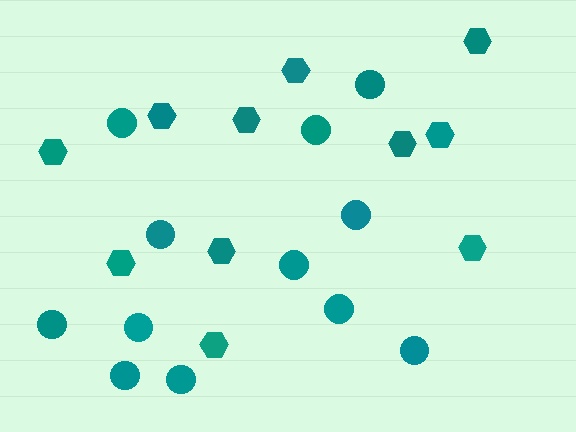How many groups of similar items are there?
There are 2 groups: one group of circles (12) and one group of hexagons (11).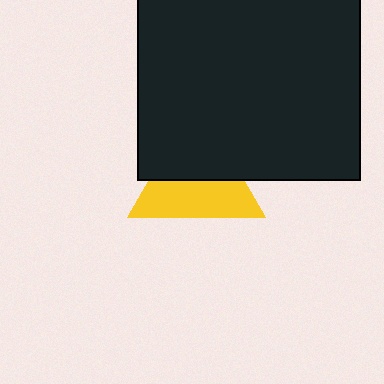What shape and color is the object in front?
The object in front is a black square.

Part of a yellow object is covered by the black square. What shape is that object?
It is a triangle.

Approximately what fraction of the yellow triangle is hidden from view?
Roughly 49% of the yellow triangle is hidden behind the black square.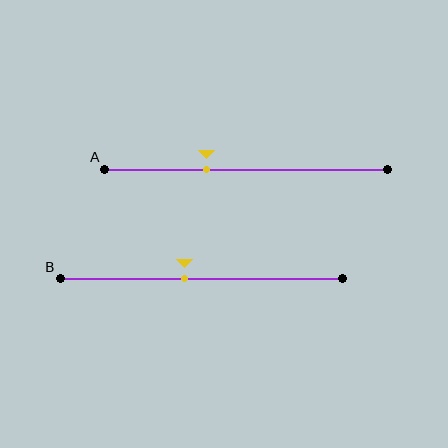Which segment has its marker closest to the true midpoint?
Segment B has its marker closest to the true midpoint.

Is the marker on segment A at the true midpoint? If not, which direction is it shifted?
No, the marker on segment A is shifted to the left by about 14% of the segment length.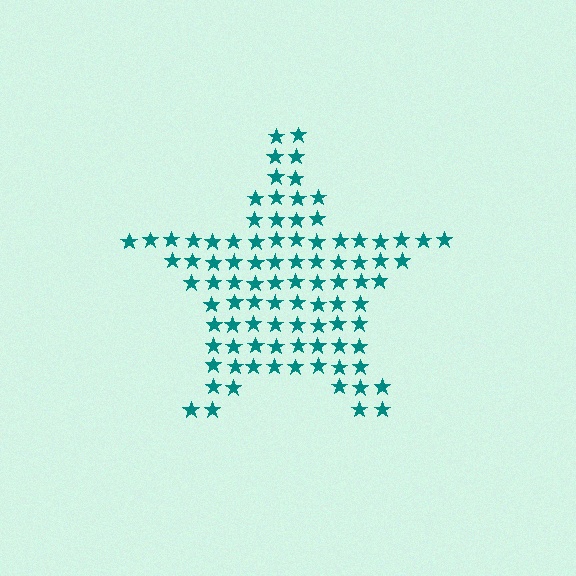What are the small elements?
The small elements are stars.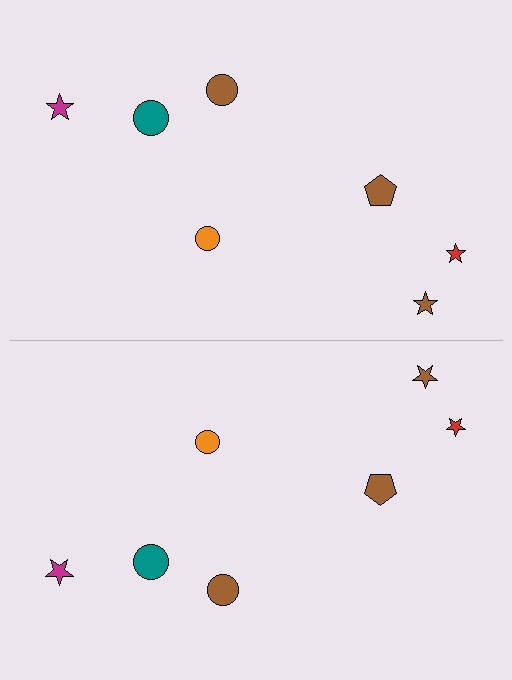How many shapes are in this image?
There are 14 shapes in this image.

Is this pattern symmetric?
Yes, this pattern has bilateral (reflection) symmetry.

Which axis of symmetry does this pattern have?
The pattern has a horizontal axis of symmetry running through the center of the image.